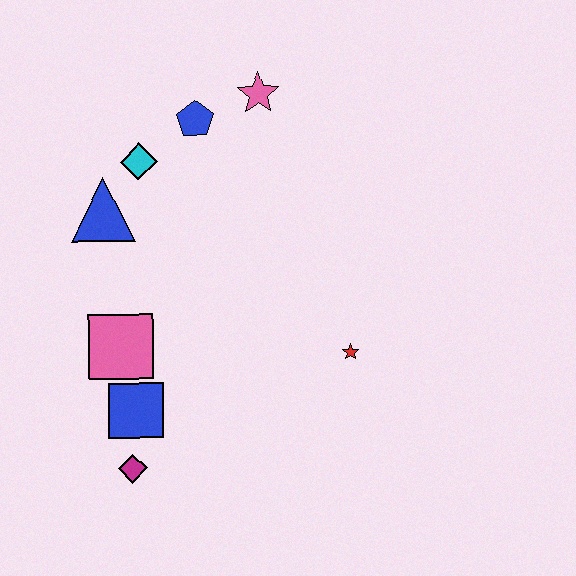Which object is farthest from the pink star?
The magenta diamond is farthest from the pink star.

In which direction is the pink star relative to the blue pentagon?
The pink star is to the right of the blue pentagon.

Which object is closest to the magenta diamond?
The blue square is closest to the magenta diamond.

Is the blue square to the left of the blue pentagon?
Yes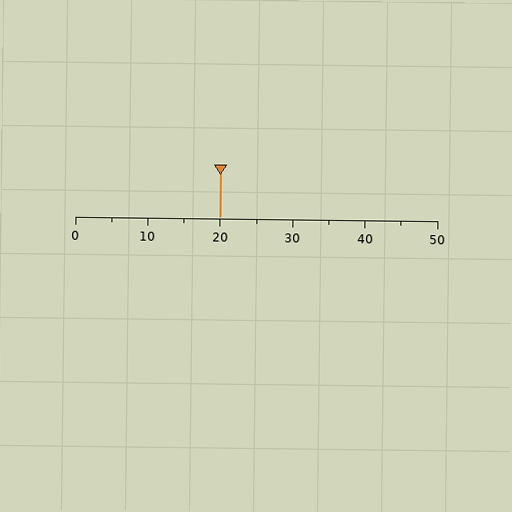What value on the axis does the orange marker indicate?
The marker indicates approximately 20.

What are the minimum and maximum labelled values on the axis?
The axis runs from 0 to 50.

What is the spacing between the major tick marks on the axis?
The major ticks are spaced 10 apart.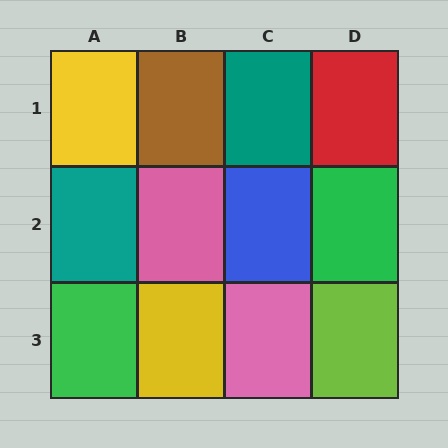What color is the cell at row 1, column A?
Yellow.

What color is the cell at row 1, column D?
Red.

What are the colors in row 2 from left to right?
Teal, pink, blue, green.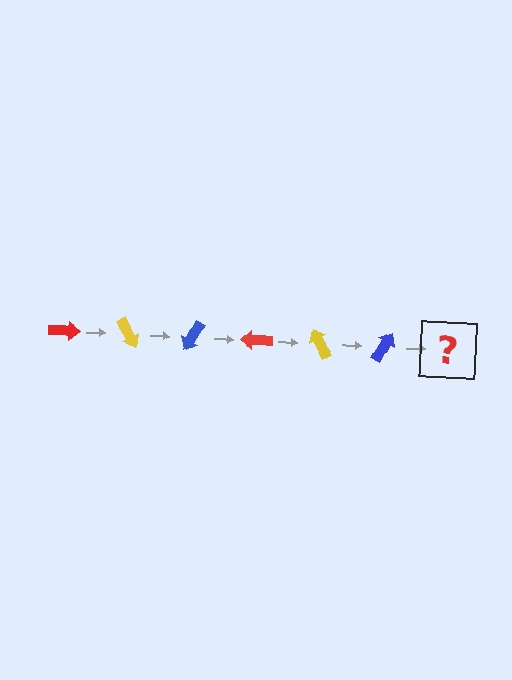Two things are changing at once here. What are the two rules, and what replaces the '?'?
The two rules are that it rotates 60 degrees each step and the color cycles through red, yellow, and blue. The '?' should be a red arrow, rotated 360 degrees from the start.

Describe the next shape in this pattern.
It should be a red arrow, rotated 360 degrees from the start.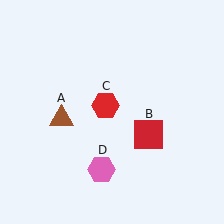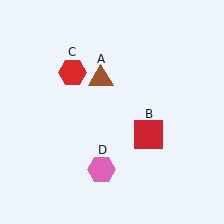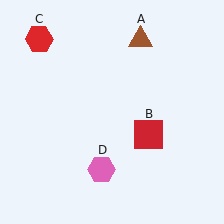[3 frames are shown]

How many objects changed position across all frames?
2 objects changed position: brown triangle (object A), red hexagon (object C).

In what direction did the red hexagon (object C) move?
The red hexagon (object C) moved up and to the left.